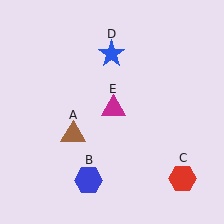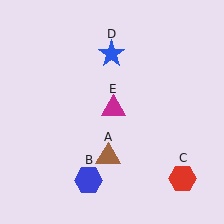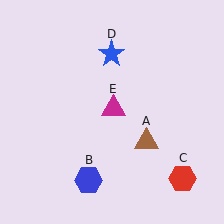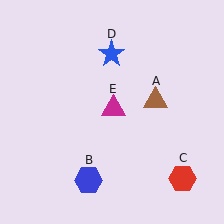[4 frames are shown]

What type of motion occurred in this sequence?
The brown triangle (object A) rotated counterclockwise around the center of the scene.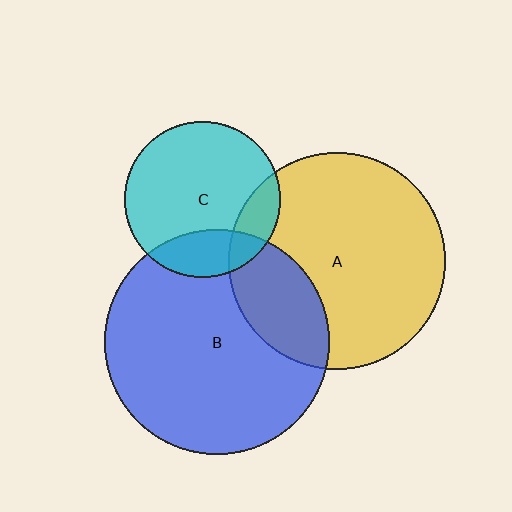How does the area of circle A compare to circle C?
Approximately 1.9 times.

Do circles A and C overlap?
Yes.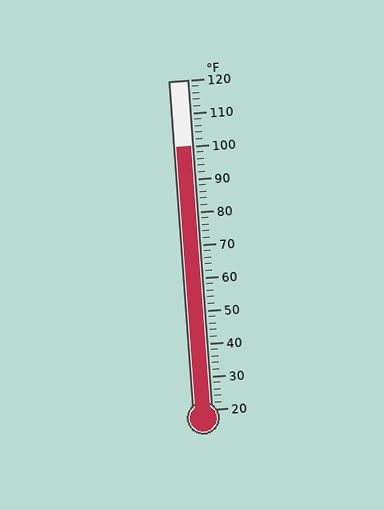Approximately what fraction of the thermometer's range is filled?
The thermometer is filled to approximately 80% of its range.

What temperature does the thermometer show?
The thermometer shows approximately 100°F.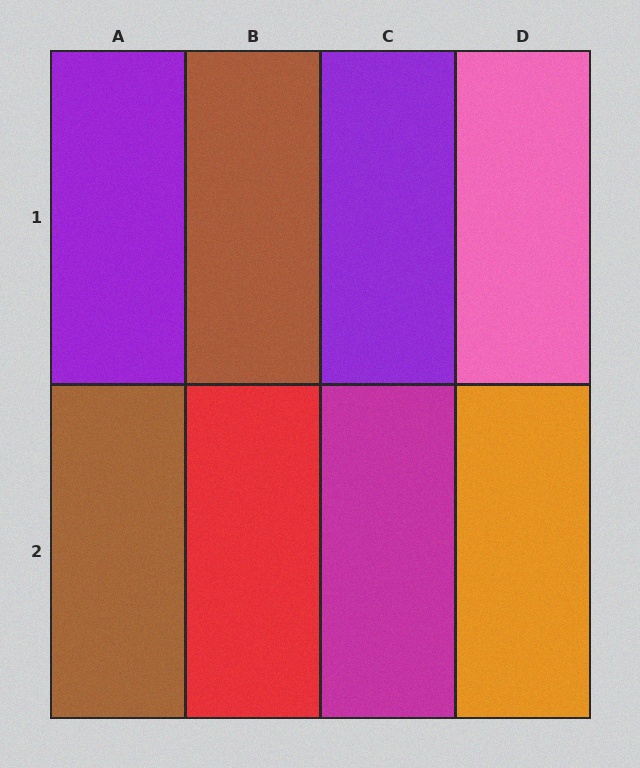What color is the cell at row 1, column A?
Purple.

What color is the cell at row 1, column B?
Brown.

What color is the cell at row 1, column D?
Pink.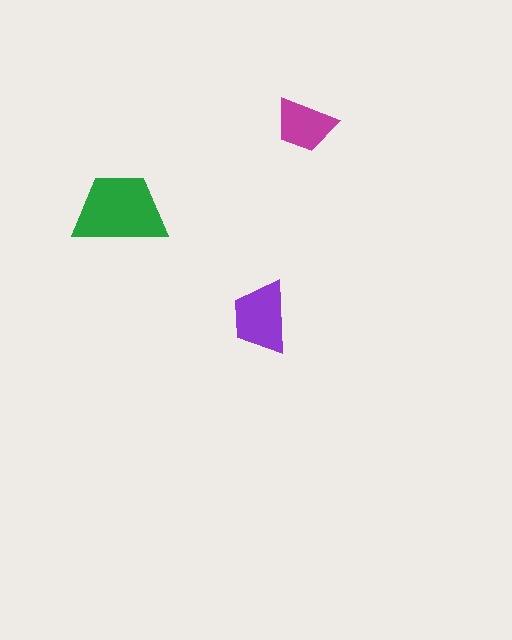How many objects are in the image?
There are 3 objects in the image.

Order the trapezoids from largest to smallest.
the green one, the purple one, the magenta one.